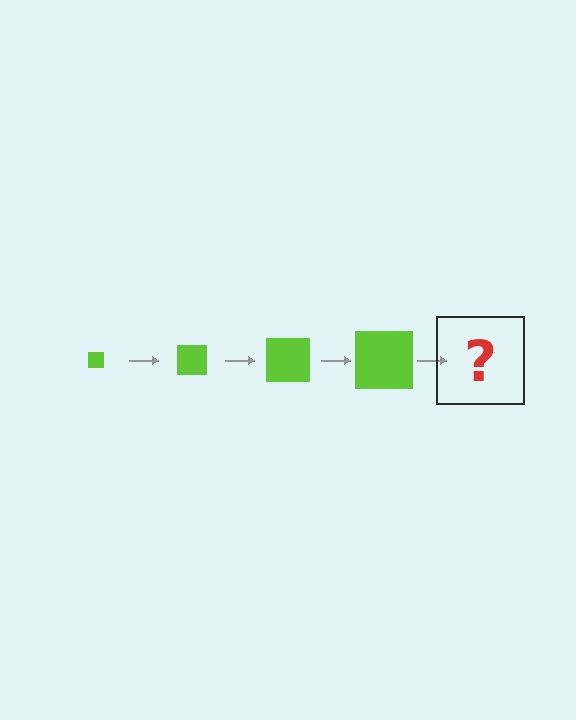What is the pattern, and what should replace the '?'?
The pattern is that the square gets progressively larger each step. The '?' should be a lime square, larger than the previous one.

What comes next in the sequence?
The next element should be a lime square, larger than the previous one.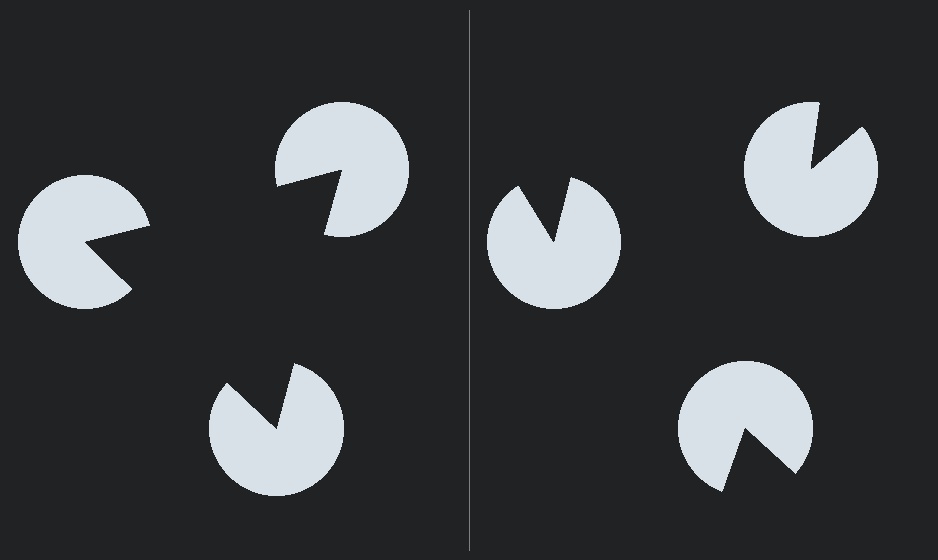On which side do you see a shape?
An illusory triangle appears on the left side. On the right side the wedge cuts are rotated, so no coherent shape forms.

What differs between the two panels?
The pac-man discs are positioned identically on both sides; only the wedge orientations differ. On the left they align to a triangle; on the right they are misaligned.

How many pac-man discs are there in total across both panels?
6 — 3 on each side.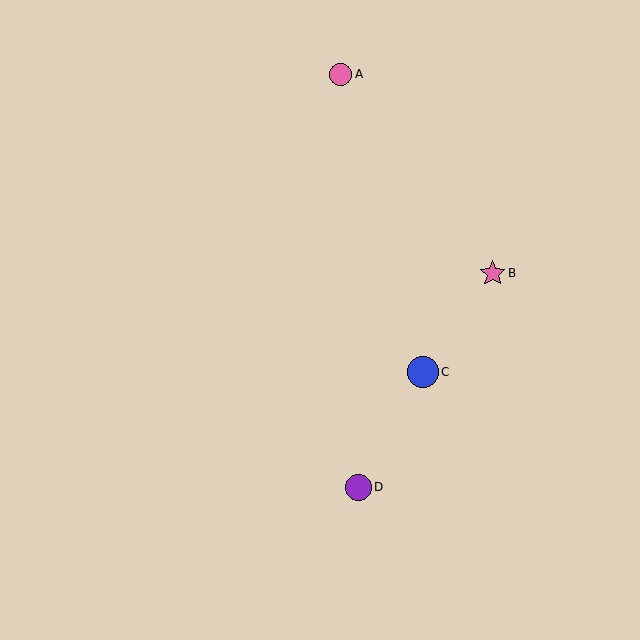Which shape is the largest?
The blue circle (labeled C) is the largest.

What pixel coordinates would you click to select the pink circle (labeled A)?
Click at (340, 74) to select the pink circle A.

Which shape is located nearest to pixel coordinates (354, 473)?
The purple circle (labeled D) at (358, 487) is nearest to that location.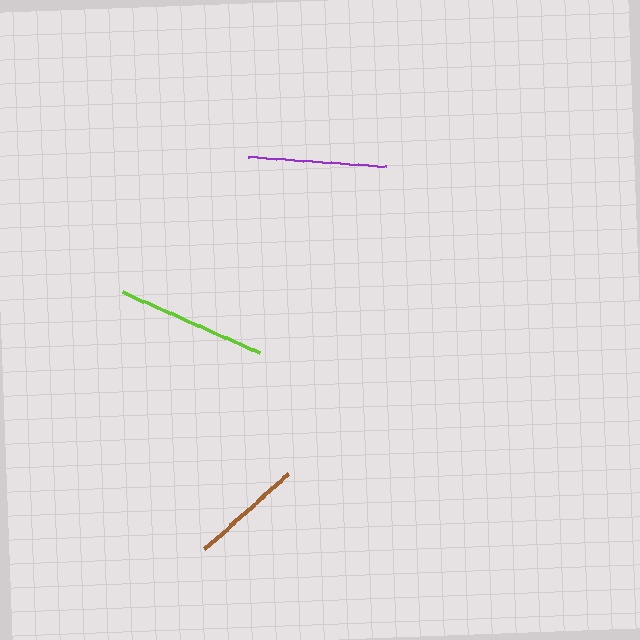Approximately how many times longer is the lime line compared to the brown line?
The lime line is approximately 1.3 times the length of the brown line.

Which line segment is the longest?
The lime line is the longest at approximately 150 pixels.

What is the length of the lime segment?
The lime segment is approximately 150 pixels long.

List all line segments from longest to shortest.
From longest to shortest: lime, purple, brown.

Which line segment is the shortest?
The brown line is the shortest at approximately 112 pixels.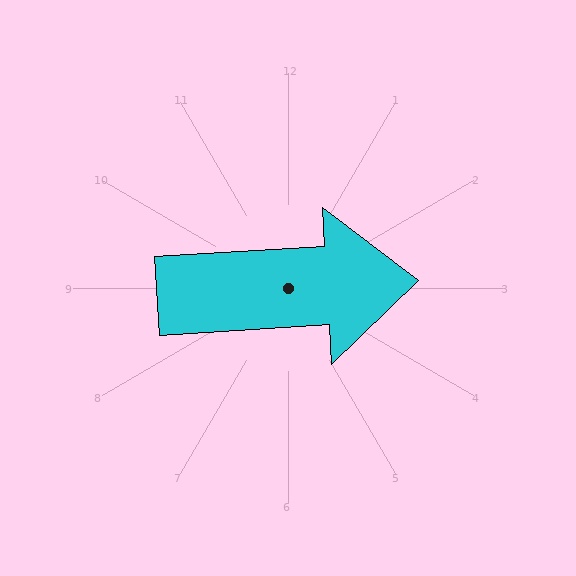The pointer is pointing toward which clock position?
Roughly 3 o'clock.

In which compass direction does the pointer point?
East.